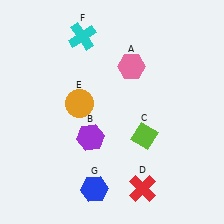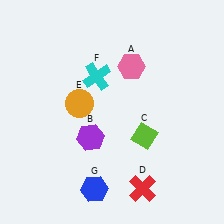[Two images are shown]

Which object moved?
The cyan cross (F) moved down.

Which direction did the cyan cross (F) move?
The cyan cross (F) moved down.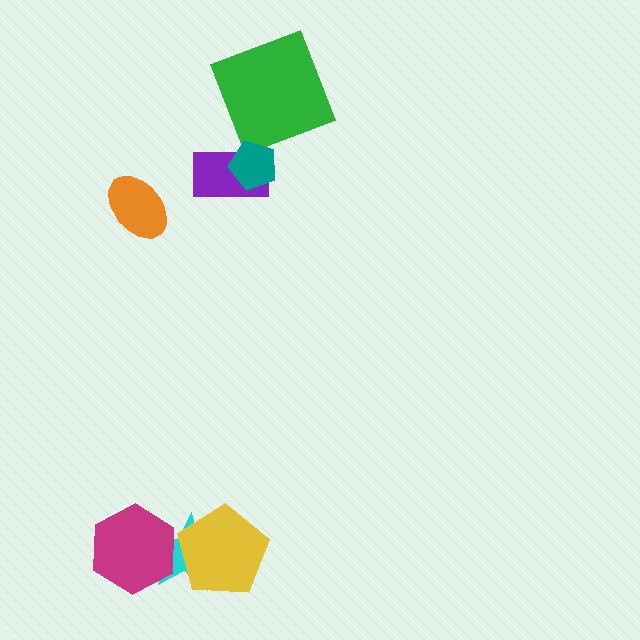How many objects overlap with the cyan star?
2 objects overlap with the cyan star.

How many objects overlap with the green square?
0 objects overlap with the green square.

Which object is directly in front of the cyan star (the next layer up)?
The yellow pentagon is directly in front of the cyan star.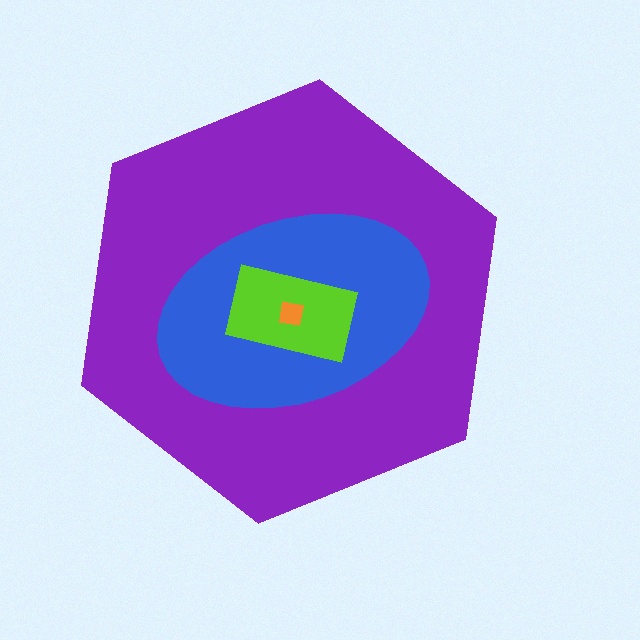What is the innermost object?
The orange square.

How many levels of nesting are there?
4.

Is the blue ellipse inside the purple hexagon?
Yes.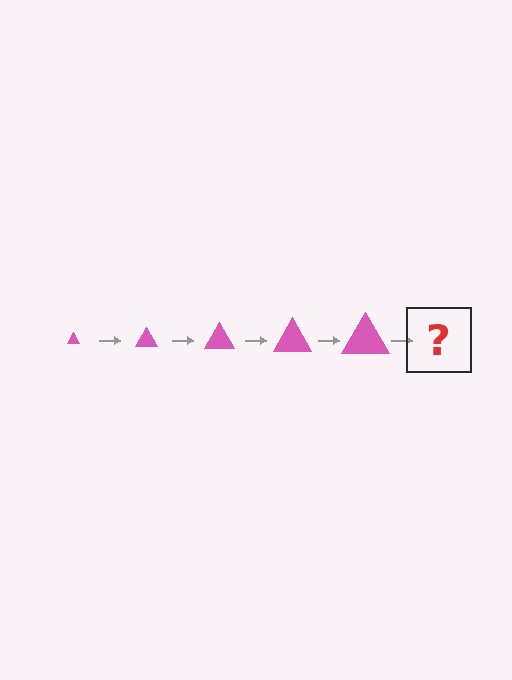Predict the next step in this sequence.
The next step is a pink triangle, larger than the previous one.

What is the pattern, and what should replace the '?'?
The pattern is that the triangle gets progressively larger each step. The '?' should be a pink triangle, larger than the previous one.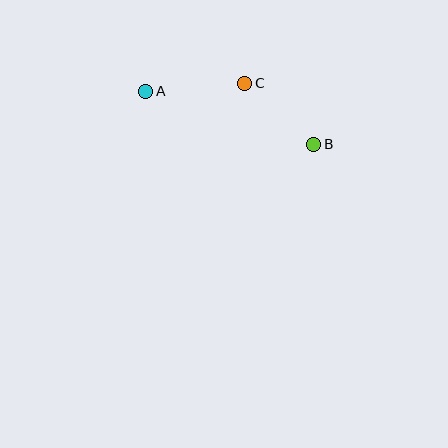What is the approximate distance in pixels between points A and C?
The distance between A and C is approximately 99 pixels.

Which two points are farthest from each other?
Points A and B are farthest from each other.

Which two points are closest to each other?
Points B and C are closest to each other.